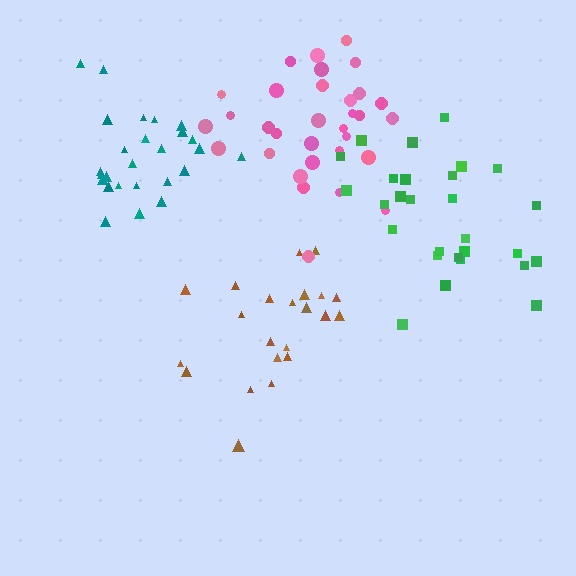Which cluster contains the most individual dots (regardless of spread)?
Pink (32).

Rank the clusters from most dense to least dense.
pink, teal, green, brown.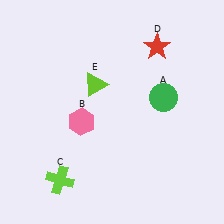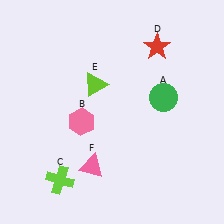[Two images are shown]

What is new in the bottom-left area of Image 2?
A pink triangle (F) was added in the bottom-left area of Image 2.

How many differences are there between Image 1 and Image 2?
There is 1 difference between the two images.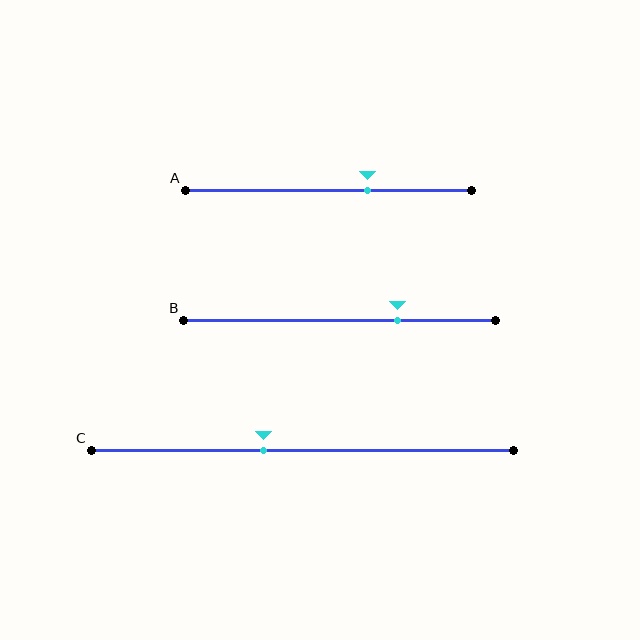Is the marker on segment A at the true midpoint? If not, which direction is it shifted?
No, the marker on segment A is shifted to the right by about 14% of the segment length.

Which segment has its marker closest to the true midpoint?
Segment C has its marker closest to the true midpoint.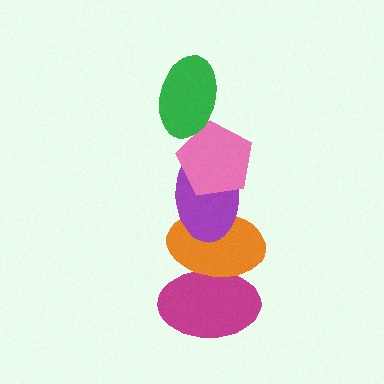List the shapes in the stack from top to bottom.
From top to bottom: the green ellipse, the pink pentagon, the purple ellipse, the orange ellipse, the magenta ellipse.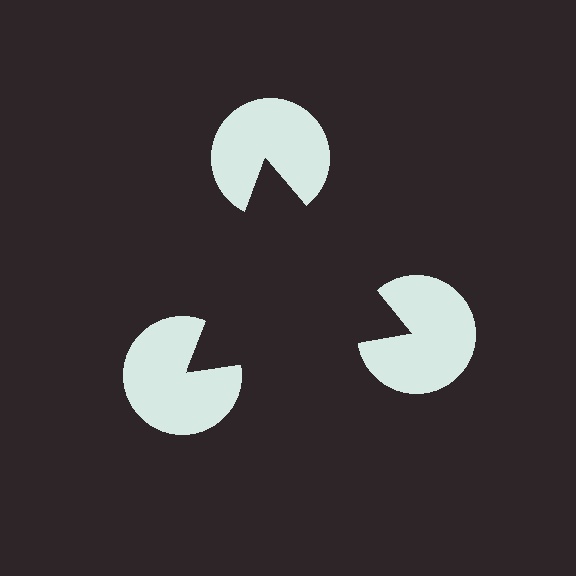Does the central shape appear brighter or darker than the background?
It typically appears slightly darker than the background, even though no actual brightness change is drawn.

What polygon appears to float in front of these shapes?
An illusory triangle — its edges are inferred from the aligned wedge cuts in the pac-man discs, not physically drawn.